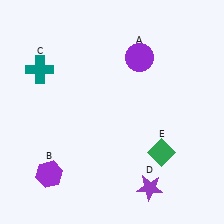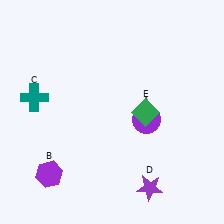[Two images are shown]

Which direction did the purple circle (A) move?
The purple circle (A) moved down.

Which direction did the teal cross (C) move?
The teal cross (C) moved down.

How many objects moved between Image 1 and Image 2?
3 objects moved between the two images.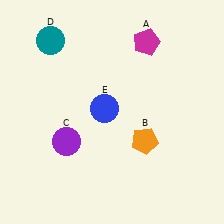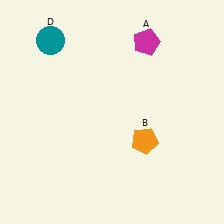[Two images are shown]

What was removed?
The purple circle (C), the blue circle (E) were removed in Image 2.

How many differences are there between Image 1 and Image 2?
There are 2 differences between the two images.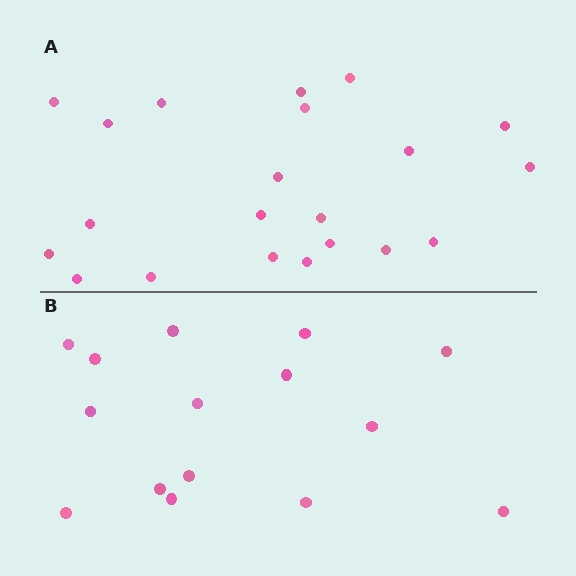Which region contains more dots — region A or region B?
Region A (the top region) has more dots.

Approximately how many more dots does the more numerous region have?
Region A has about 6 more dots than region B.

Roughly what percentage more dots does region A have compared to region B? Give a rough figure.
About 40% more.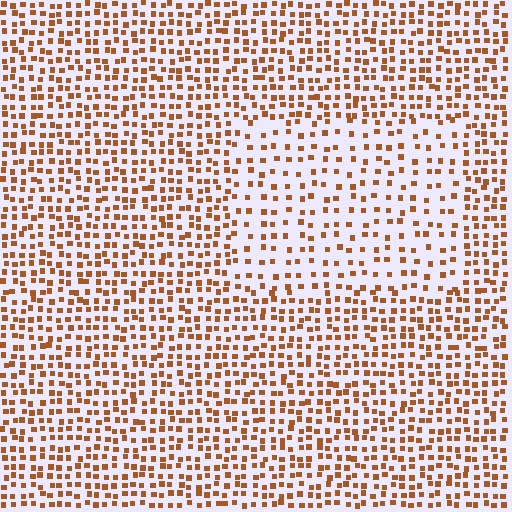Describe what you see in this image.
The image contains small brown elements arranged at two different densities. A rectangle-shaped region is visible where the elements are less densely packed than the surrounding area.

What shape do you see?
I see a rectangle.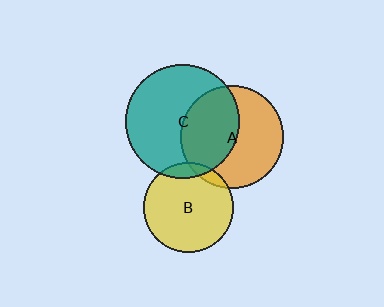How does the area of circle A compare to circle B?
Approximately 1.3 times.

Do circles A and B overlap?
Yes.